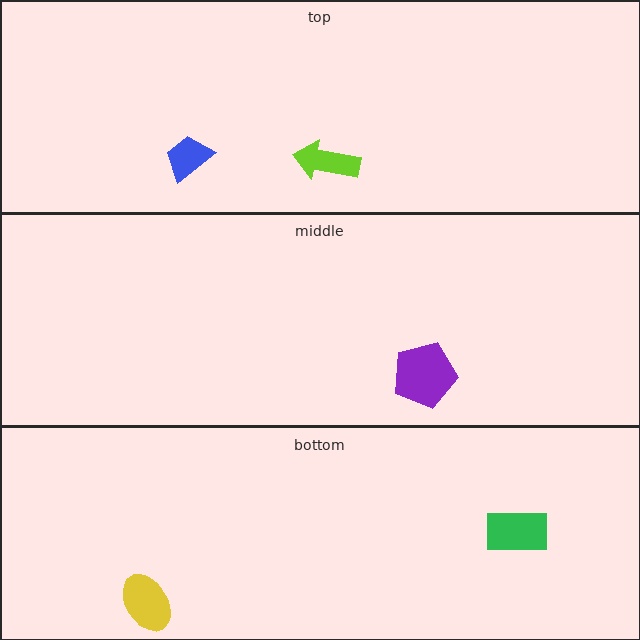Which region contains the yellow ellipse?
The bottom region.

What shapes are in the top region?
The lime arrow, the blue trapezoid.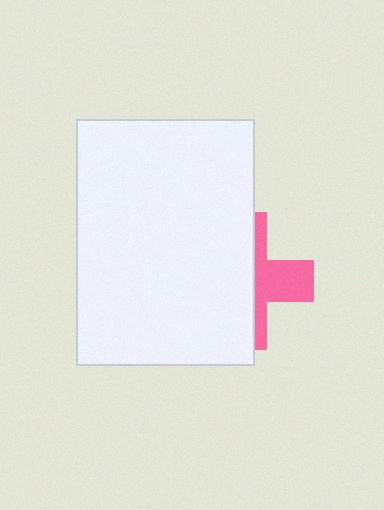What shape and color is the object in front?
The object in front is a white rectangle.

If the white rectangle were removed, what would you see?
You would see the complete pink cross.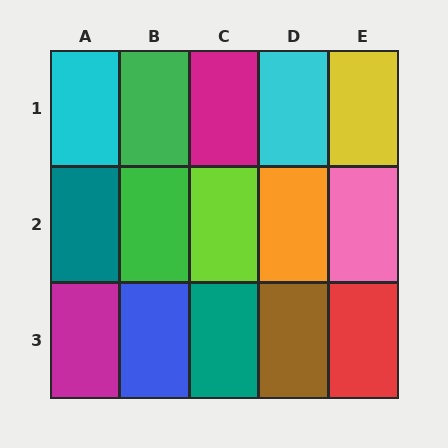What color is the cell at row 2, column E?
Pink.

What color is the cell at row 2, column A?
Teal.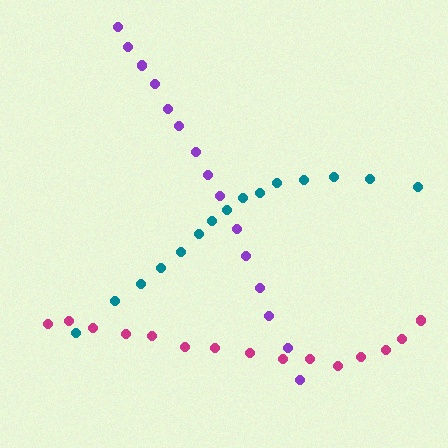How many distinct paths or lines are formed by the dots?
There are 3 distinct paths.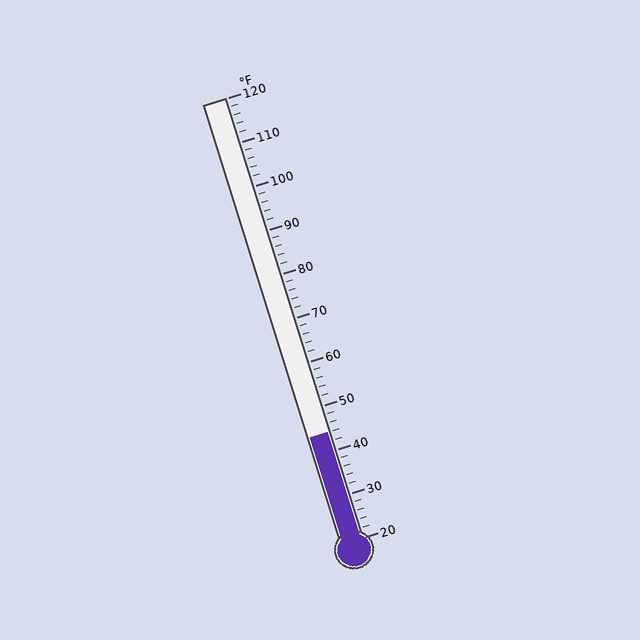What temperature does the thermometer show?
The thermometer shows approximately 44°F.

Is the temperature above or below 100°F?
The temperature is below 100°F.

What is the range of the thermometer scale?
The thermometer scale ranges from 20°F to 120°F.